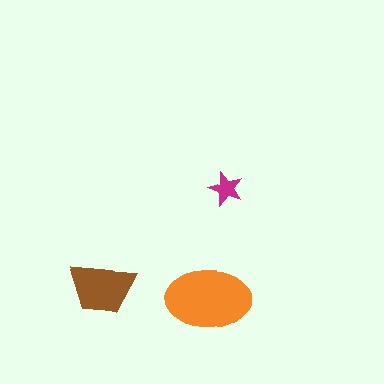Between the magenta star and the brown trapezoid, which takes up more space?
The brown trapezoid.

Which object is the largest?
The orange ellipse.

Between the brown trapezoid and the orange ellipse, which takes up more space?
The orange ellipse.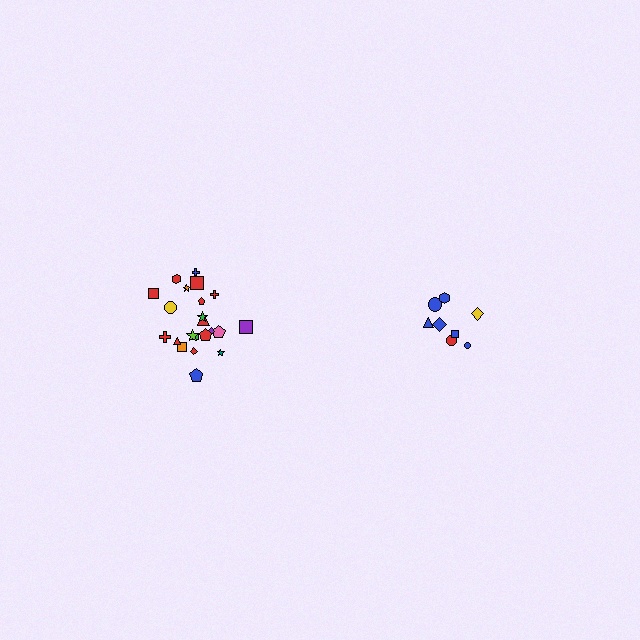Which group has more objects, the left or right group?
The left group.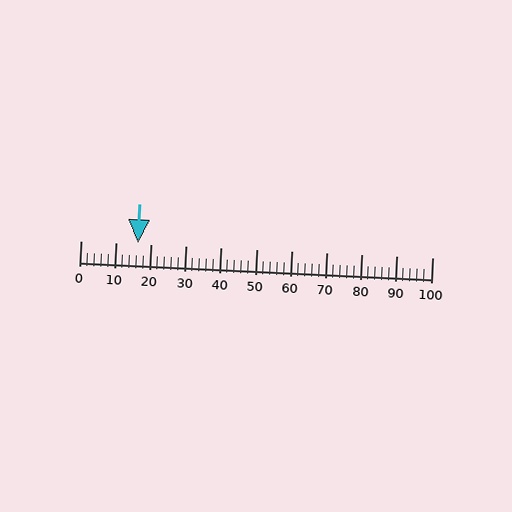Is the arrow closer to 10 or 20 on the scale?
The arrow is closer to 20.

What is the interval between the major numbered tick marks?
The major tick marks are spaced 10 units apart.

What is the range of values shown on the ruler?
The ruler shows values from 0 to 100.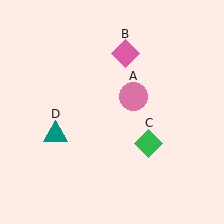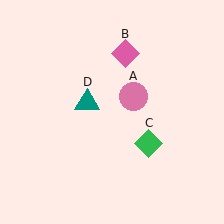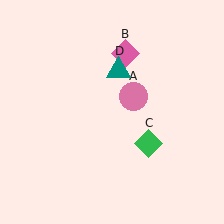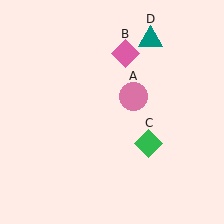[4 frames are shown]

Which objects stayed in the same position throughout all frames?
Pink circle (object A) and pink diamond (object B) and green diamond (object C) remained stationary.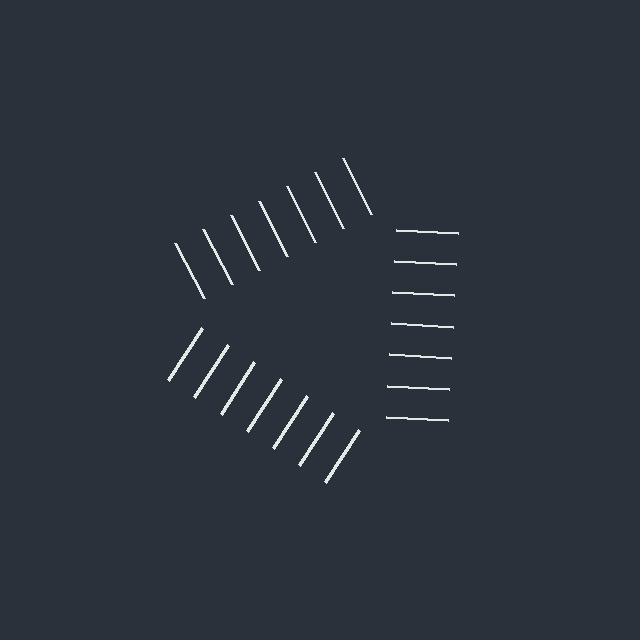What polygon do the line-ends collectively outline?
An illusory triangle — the line segments terminate on its edges but no continuous stroke is drawn.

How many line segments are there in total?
21 — 7 along each of the 3 edges.